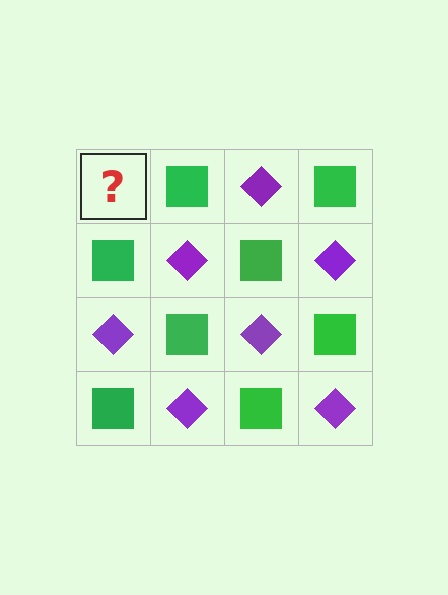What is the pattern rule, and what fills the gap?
The rule is that it alternates purple diamond and green square in a checkerboard pattern. The gap should be filled with a purple diamond.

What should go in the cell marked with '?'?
The missing cell should contain a purple diamond.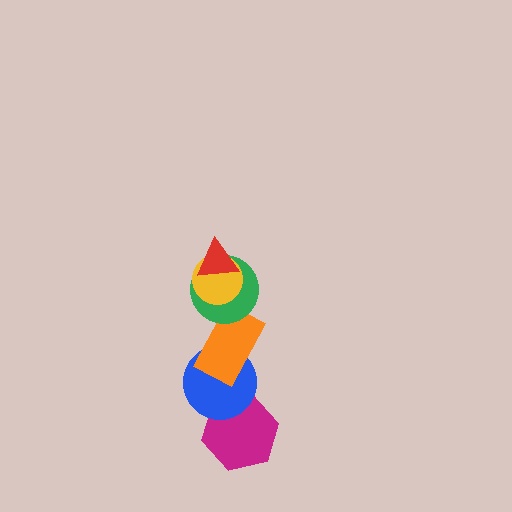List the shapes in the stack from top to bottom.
From top to bottom: the red triangle, the yellow circle, the green circle, the orange rectangle, the blue circle, the magenta hexagon.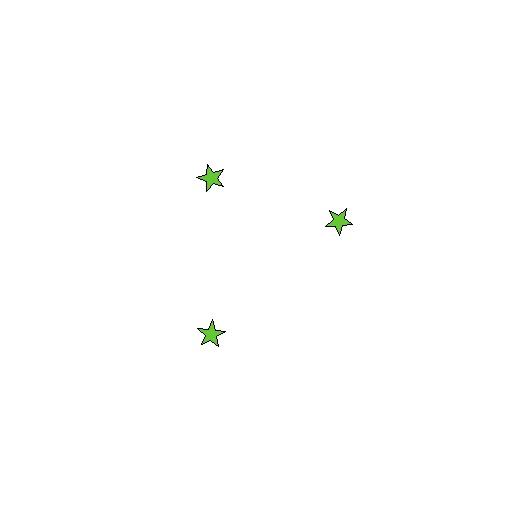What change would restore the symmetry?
The symmetry would be restored by rotating it back into even spacing with its neighbors so that all 3 stars sit at equal angles and equal distance from the center.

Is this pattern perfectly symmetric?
No. The 3 lime stars are arranged in a ring, but one element near the 3 o'clock position is rotated out of alignment along the ring, breaking the 3-fold rotational symmetry.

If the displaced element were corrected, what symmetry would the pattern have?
It would have 3-fold rotational symmetry — the pattern would map onto itself every 120 degrees.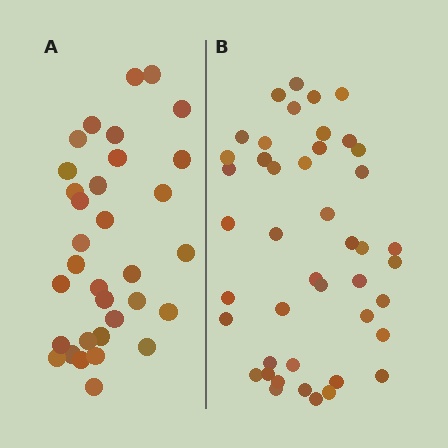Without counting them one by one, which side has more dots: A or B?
Region B (the right region) has more dots.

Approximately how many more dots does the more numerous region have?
Region B has roughly 12 or so more dots than region A.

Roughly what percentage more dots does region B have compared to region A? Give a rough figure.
About 35% more.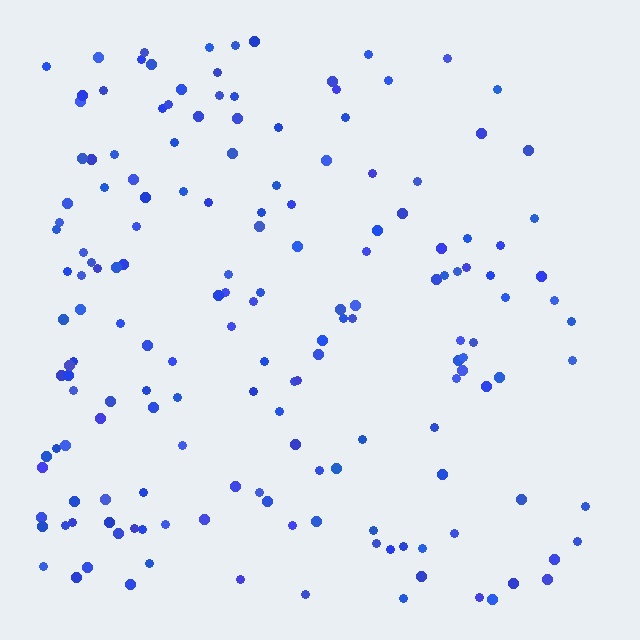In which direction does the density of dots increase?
From right to left, with the left side densest.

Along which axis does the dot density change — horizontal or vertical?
Horizontal.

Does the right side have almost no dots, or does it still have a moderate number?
Still a moderate number, just noticeably fewer than the left.